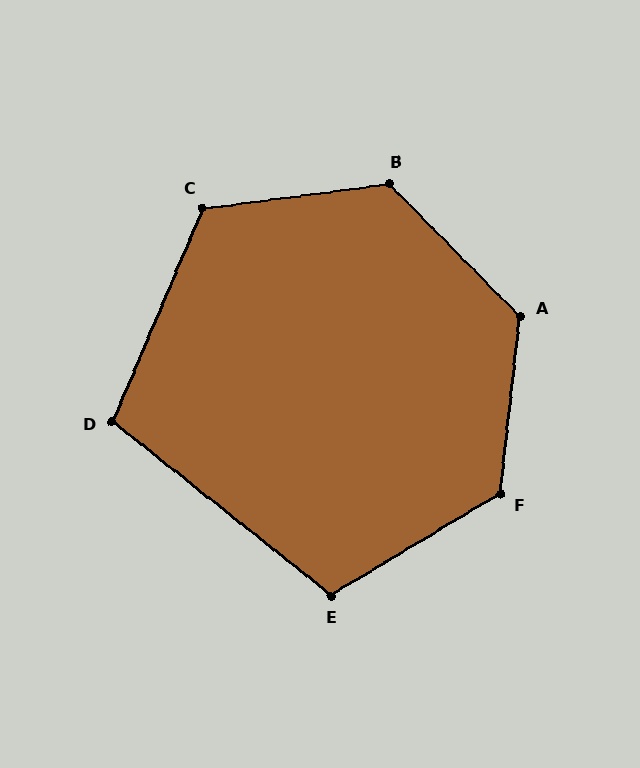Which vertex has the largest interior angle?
A, at approximately 129 degrees.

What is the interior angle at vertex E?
Approximately 111 degrees (obtuse).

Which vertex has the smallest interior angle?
D, at approximately 105 degrees.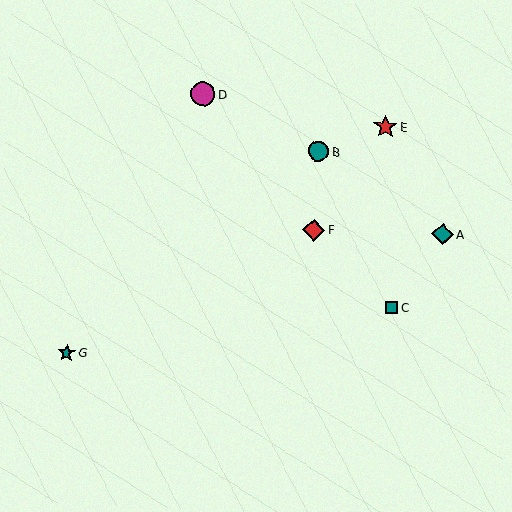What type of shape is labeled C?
Shape C is a teal square.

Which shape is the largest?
The red star (labeled E) is the largest.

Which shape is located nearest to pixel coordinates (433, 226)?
The teal diamond (labeled A) at (443, 234) is nearest to that location.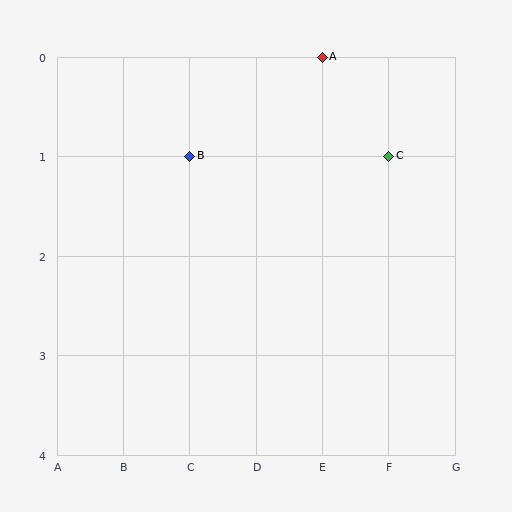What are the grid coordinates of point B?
Point B is at grid coordinates (C, 1).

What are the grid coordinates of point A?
Point A is at grid coordinates (E, 0).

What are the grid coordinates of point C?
Point C is at grid coordinates (F, 1).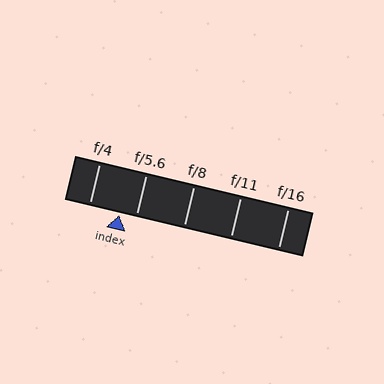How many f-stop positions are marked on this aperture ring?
There are 5 f-stop positions marked.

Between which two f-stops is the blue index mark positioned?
The index mark is between f/4 and f/5.6.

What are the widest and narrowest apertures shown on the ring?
The widest aperture shown is f/4 and the narrowest is f/16.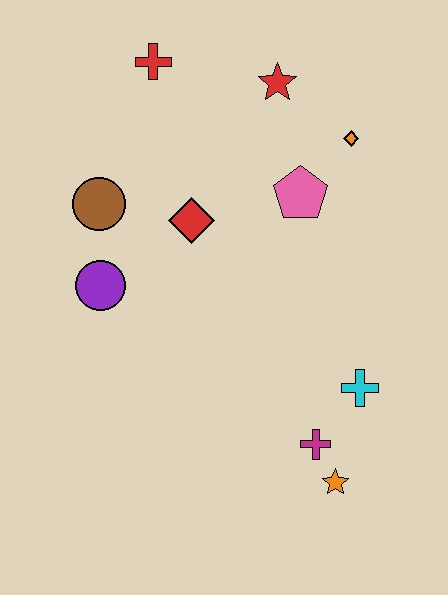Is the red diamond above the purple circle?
Yes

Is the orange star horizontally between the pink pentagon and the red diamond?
No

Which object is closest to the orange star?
The magenta cross is closest to the orange star.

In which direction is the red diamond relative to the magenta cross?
The red diamond is above the magenta cross.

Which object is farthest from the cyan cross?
The red cross is farthest from the cyan cross.